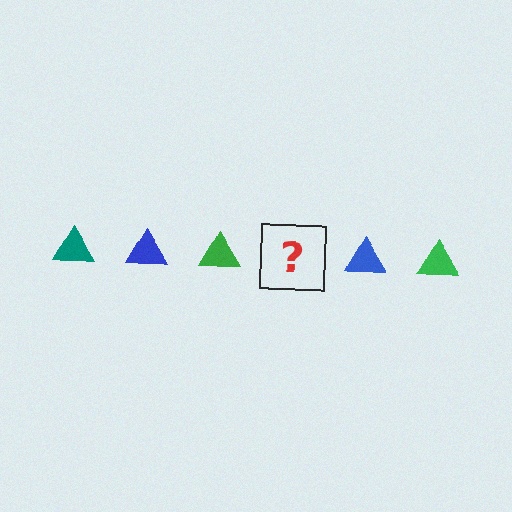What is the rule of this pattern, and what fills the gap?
The rule is that the pattern cycles through teal, blue, green triangles. The gap should be filled with a teal triangle.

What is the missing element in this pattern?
The missing element is a teal triangle.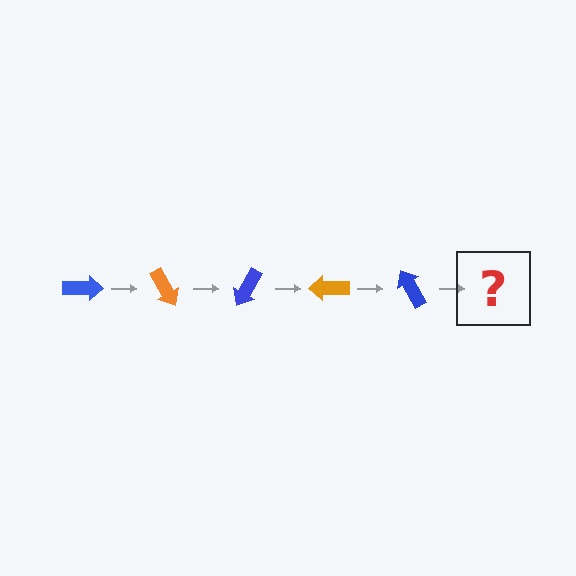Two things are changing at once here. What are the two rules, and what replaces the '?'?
The two rules are that it rotates 60 degrees each step and the color cycles through blue and orange. The '?' should be an orange arrow, rotated 300 degrees from the start.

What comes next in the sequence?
The next element should be an orange arrow, rotated 300 degrees from the start.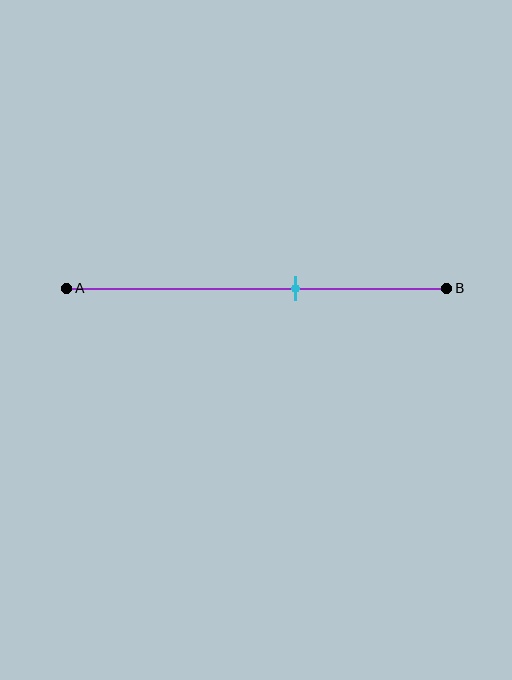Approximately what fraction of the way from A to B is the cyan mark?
The cyan mark is approximately 60% of the way from A to B.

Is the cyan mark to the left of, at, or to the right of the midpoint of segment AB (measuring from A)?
The cyan mark is to the right of the midpoint of segment AB.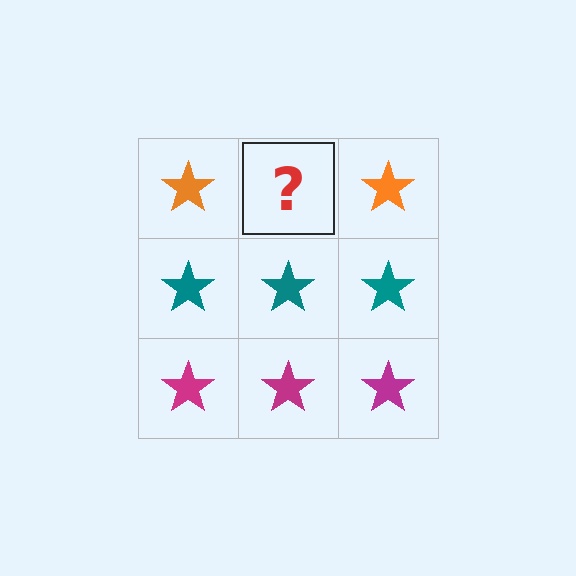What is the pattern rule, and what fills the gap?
The rule is that each row has a consistent color. The gap should be filled with an orange star.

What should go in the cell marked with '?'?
The missing cell should contain an orange star.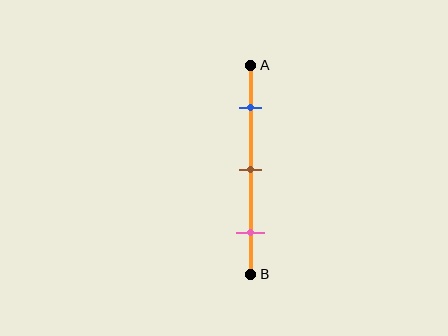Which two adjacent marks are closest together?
The blue and brown marks are the closest adjacent pair.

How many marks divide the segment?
There are 3 marks dividing the segment.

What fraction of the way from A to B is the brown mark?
The brown mark is approximately 50% (0.5) of the way from A to B.